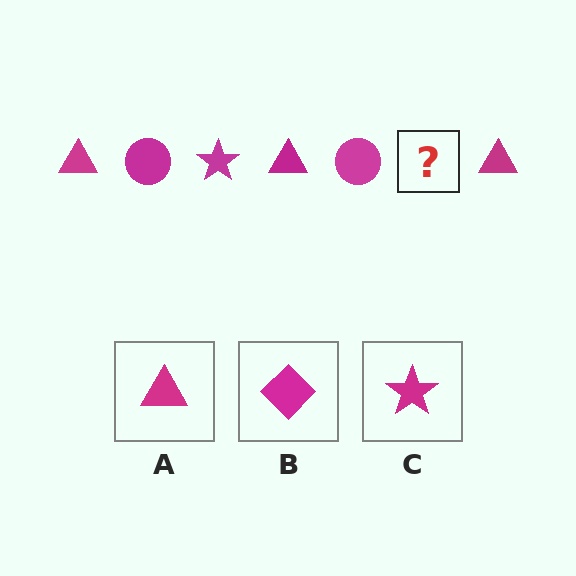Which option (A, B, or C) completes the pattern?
C.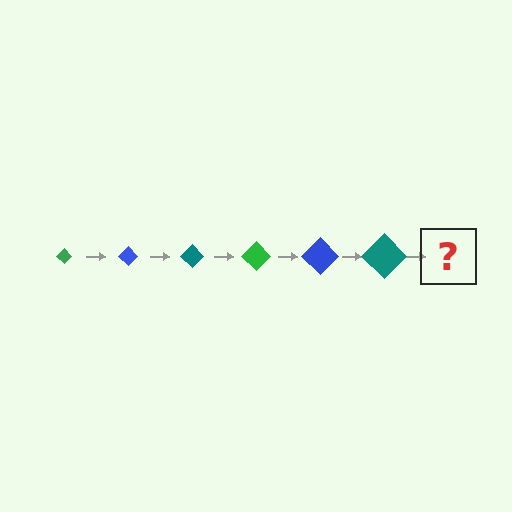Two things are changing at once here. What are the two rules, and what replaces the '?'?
The two rules are that the diamond grows larger each step and the color cycles through green, blue, and teal. The '?' should be a green diamond, larger than the previous one.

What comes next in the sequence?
The next element should be a green diamond, larger than the previous one.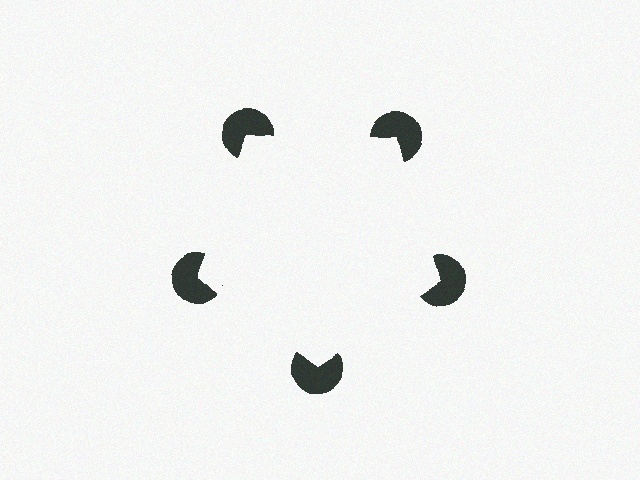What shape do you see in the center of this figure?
An illusory pentagon — its edges are inferred from the aligned wedge cuts in the pac-man discs, not physically drawn.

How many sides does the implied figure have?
5 sides.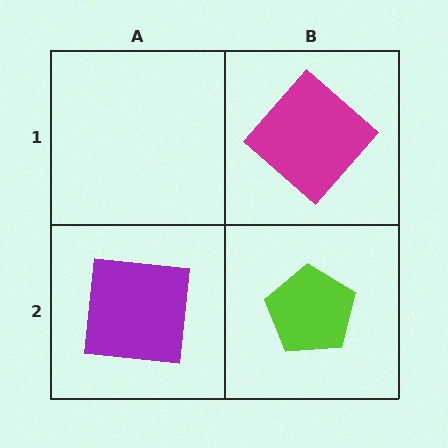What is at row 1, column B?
A magenta diamond.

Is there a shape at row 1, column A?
No, that cell is empty.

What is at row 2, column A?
A purple square.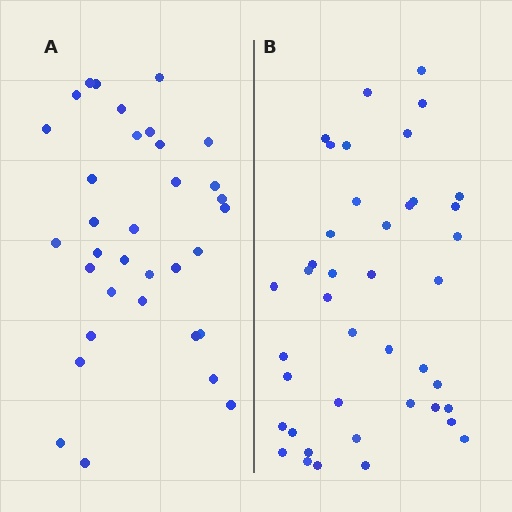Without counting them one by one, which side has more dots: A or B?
Region B (the right region) has more dots.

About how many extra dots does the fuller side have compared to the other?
Region B has roughly 8 or so more dots than region A.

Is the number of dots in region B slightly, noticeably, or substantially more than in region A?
Region B has only slightly more — the two regions are fairly close. The ratio is roughly 1.2 to 1.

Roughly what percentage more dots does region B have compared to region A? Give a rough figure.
About 25% more.